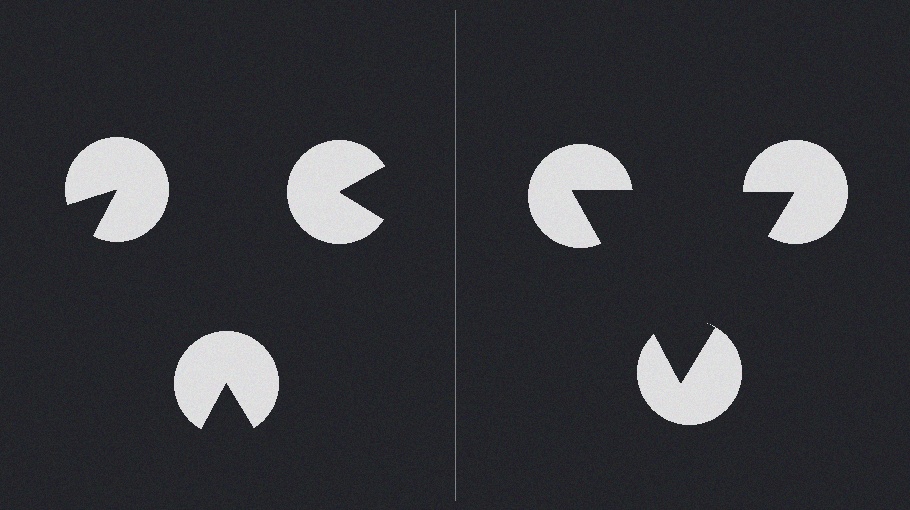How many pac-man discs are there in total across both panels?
6 — 3 on each side.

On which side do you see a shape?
An illusory triangle appears on the right side. On the left side the wedge cuts are rotated, so no coherent shape forms.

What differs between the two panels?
The pac-man discs are positioned identically on both sides; only the wedge orientations differ. On the right they align to a triangle; on the left they are misaligned.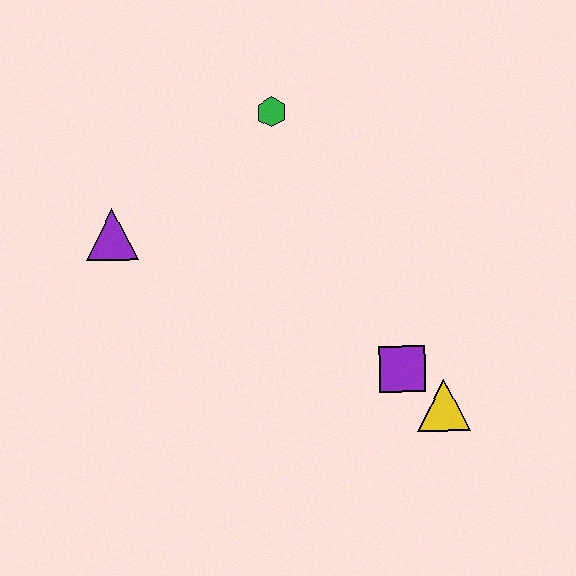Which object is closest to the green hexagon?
The purple triangle is closest to the green hexagon.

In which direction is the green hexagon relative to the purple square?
The green hexagon is above the purple square.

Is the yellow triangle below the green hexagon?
Yes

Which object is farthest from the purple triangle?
The yellow triangle is farthest from the purple triangle.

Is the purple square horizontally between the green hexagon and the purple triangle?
No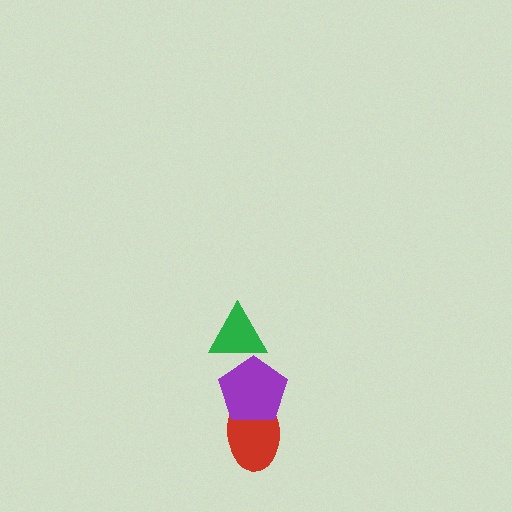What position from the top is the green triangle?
The green triangle is 1st from the top.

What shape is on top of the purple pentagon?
The green triangle is on top of the purple pentagon.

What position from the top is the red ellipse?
The red ellipse is 3rd from the top.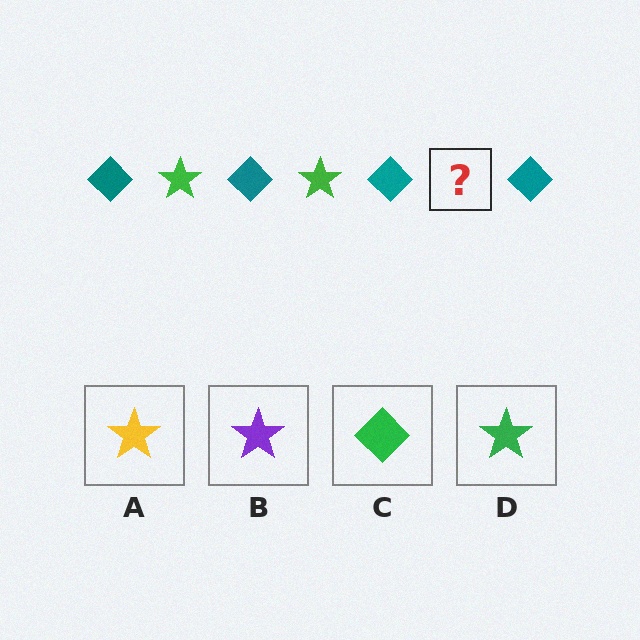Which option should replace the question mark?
Option D.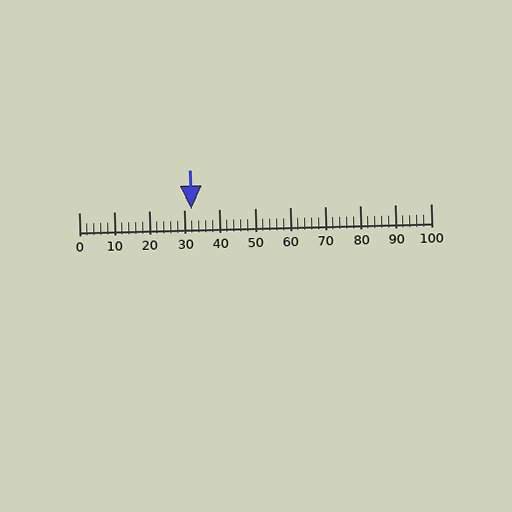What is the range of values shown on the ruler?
The ruler shows values from 0 to 100.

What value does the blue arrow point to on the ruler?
The blue arrow points to approximately 32.